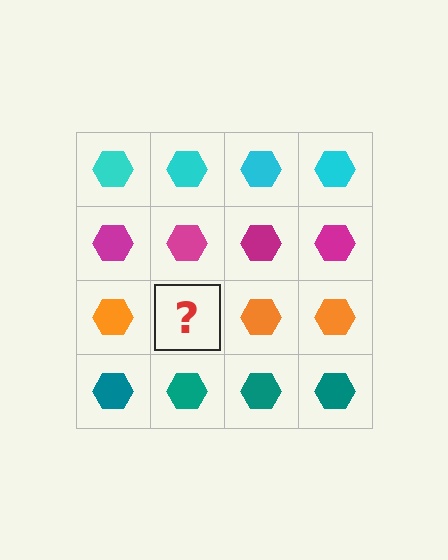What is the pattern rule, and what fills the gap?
The rule is that each row has a consistent color. The gap should be filled with an orange hexagon.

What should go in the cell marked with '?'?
The missing cell should contain an orange hexagon.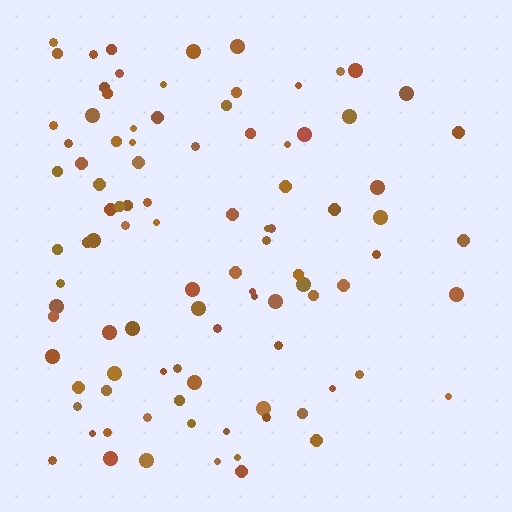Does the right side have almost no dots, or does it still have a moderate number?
Still a moderate number, just noticeably fewer than the left.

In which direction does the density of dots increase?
From right to left, with the left side densest.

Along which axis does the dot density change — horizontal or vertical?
Horizontal.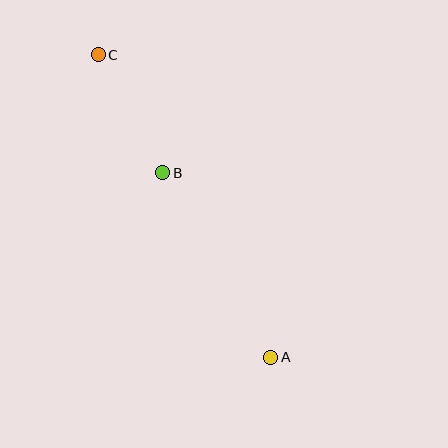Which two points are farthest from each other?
Points A and C are farthest from each other.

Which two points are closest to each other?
Points B and C are closest to each other.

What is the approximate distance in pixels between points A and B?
The distance between A and B is approximately 214 pixels.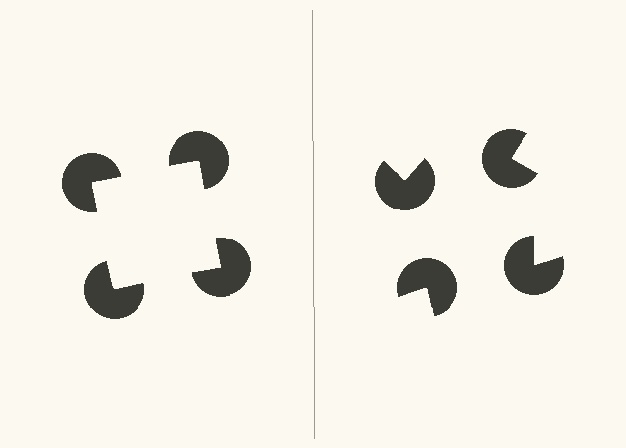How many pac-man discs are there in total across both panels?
8 — 4 on each side.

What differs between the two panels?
The pac-man discs are positioned identically on both sides; only the wedge orientations differ. On the left they align to a square; on the right they are misaligned.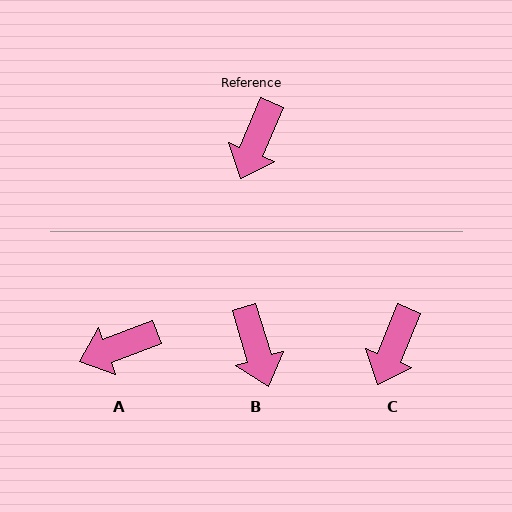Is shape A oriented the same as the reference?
No, it is off by about 47 degrees.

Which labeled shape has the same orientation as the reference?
C.